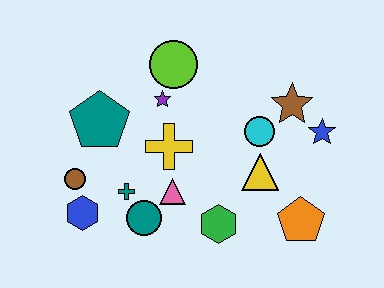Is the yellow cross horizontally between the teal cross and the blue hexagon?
No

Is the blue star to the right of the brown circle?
Yes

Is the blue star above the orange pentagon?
Yes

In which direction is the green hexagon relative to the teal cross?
The green hexagon is to the right of the teal cross.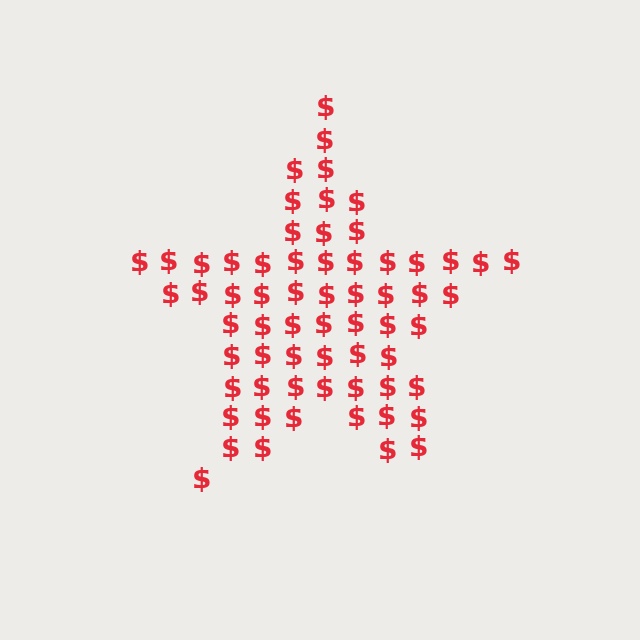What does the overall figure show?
The overall figure shows a star.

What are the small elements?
The small elements are dollar signs.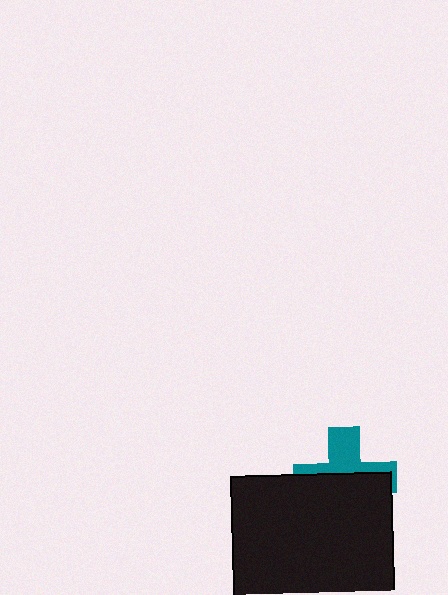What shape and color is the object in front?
The object in front is a black square.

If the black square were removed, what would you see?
You would see the complete teal cross.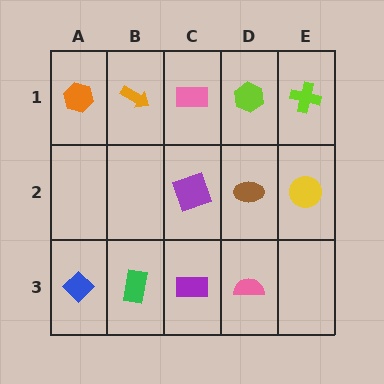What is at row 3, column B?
A green rectangle.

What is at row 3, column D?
A pink semicircle.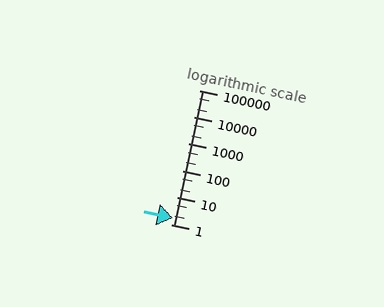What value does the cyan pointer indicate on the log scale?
The pointer indicates approximately 1.8.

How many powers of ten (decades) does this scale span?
The scale spans 5 decades, from 1 to 100000.